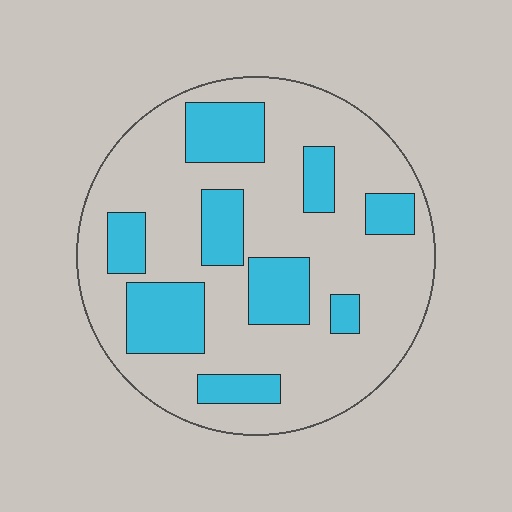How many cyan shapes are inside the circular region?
9.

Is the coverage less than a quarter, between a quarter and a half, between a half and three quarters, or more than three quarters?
Between a quarter and a half.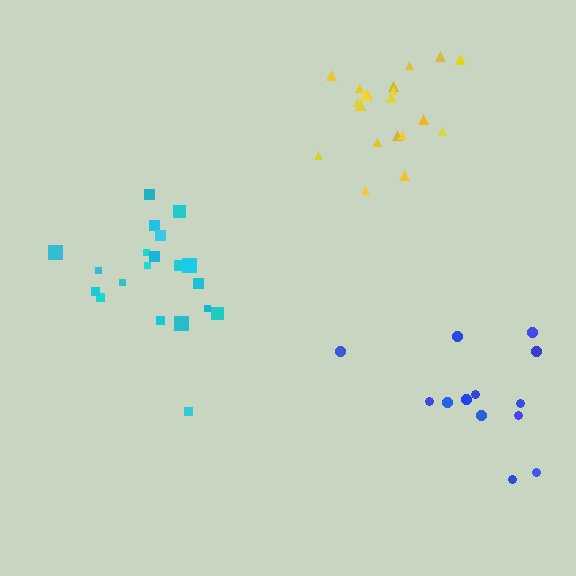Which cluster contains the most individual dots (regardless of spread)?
Yellow (21).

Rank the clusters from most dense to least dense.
yellow, cyan, blue.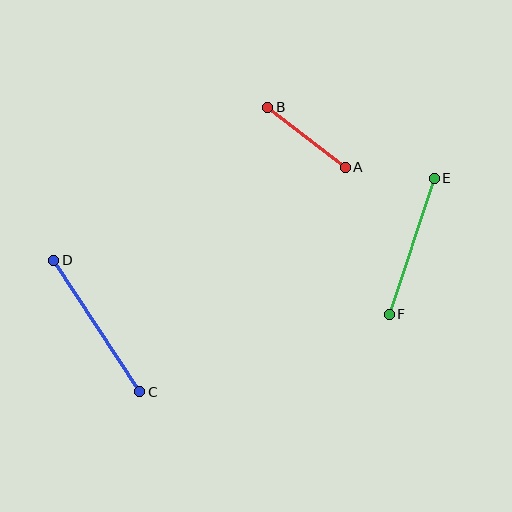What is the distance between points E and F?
The distance is approximately 144 pixels.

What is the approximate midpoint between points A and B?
The midpoint is at approximately (307, 137) pixels.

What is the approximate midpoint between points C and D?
The midpoint is at approximately (97, 326) pixels.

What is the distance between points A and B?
The distance is approximately 98 pixels.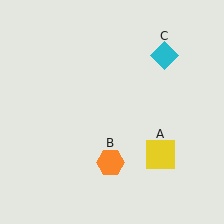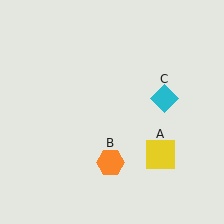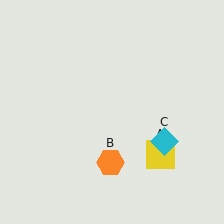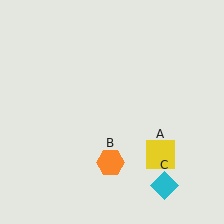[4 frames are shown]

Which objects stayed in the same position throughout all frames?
Yellow square (object A) and orange hexagon (object B) remained stationary.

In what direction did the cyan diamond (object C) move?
The cyan diamond (object C) moved down.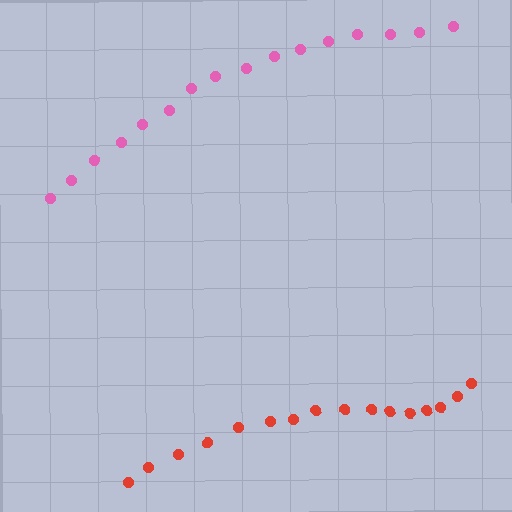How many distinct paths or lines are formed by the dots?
There are 2 distinct paths.